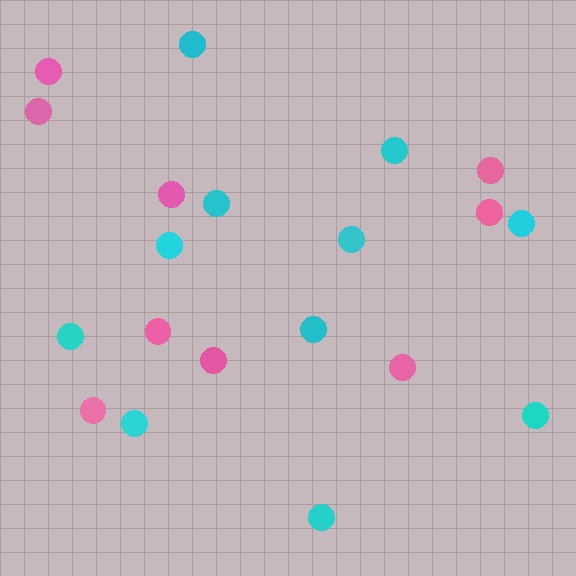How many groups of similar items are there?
There are 2 groups: one group of cyan circles (11) and one group of pink circles (9).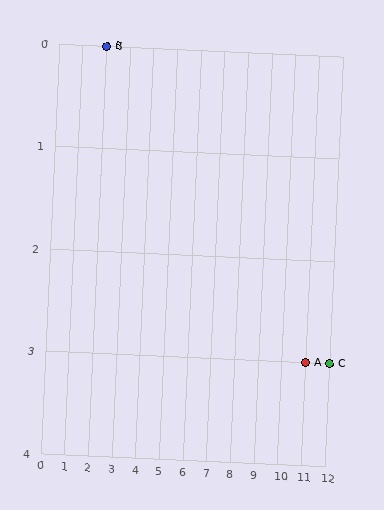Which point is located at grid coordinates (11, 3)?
Point A is at (11, 3).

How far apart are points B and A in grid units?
Points B and A are 9 columns and 3 rows apart (about 9.5 grid units diagonally).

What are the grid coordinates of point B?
Point B is at grid coordinates (2, 0).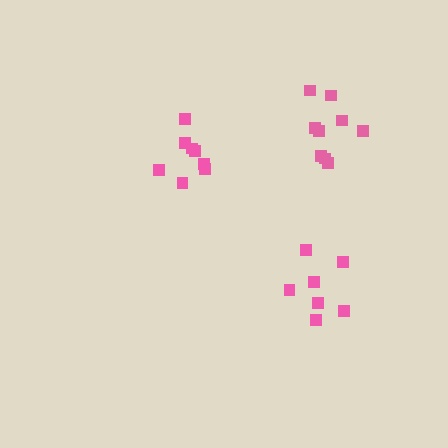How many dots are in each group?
Group 1: 7 dots, Group 2: 8 dots, Group 3: 9 dots (24 total).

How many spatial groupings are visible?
There are 3 spatial groupings.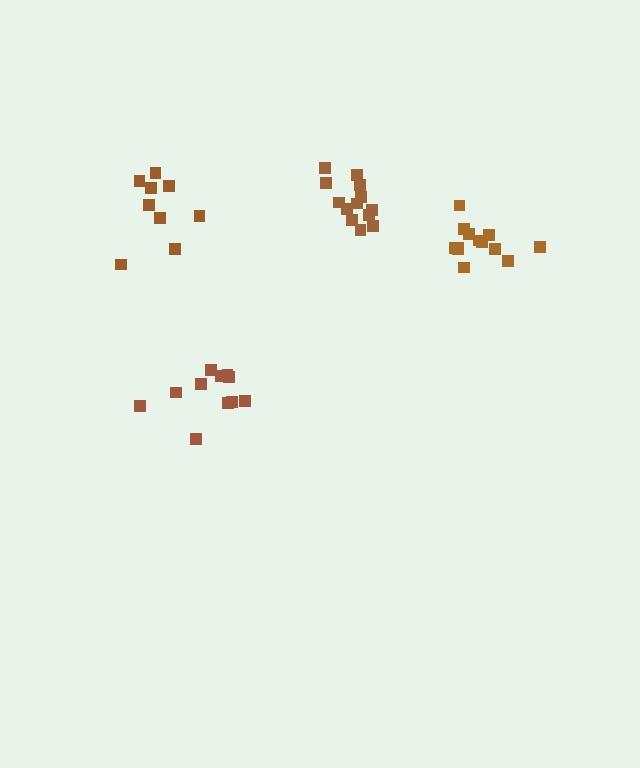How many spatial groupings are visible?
There are 4 spatial groupings.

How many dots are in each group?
Group 1: 11 dots, Group 2: 13 dots, Group 3: 13 dots, Group 4: 9 dots (46 total).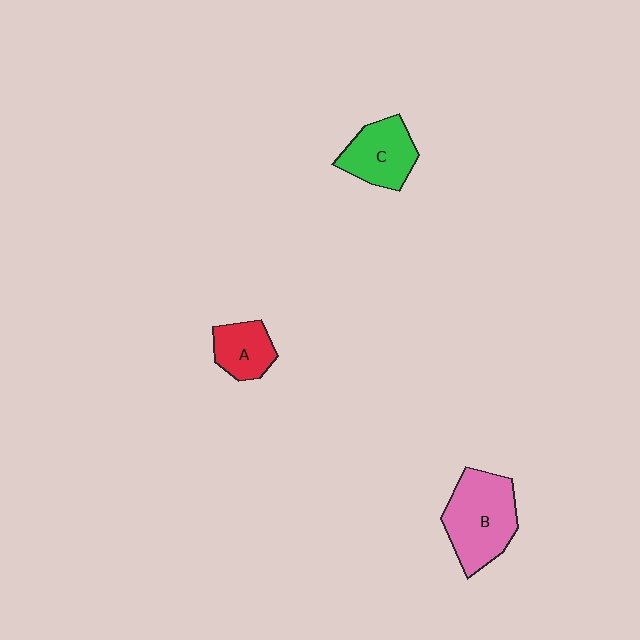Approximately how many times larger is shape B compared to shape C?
Approximately 1.4 times.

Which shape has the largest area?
Shape B (pink).